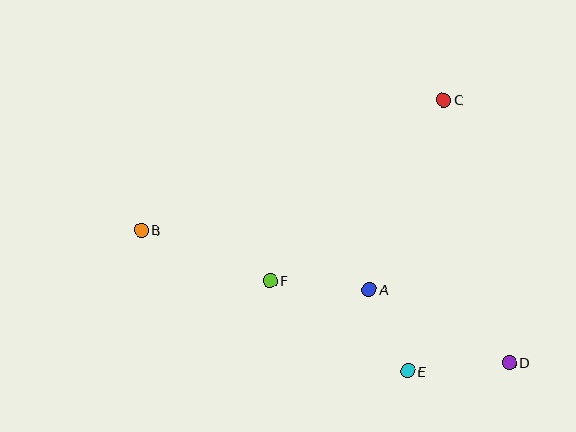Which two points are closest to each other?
Points A and E are closest to each other.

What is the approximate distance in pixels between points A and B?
The distance between A and B is approximately 236 pixels.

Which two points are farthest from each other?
Points B and D are farthest from each other.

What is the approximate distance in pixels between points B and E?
The distance between B and E is approximately 301 pixels.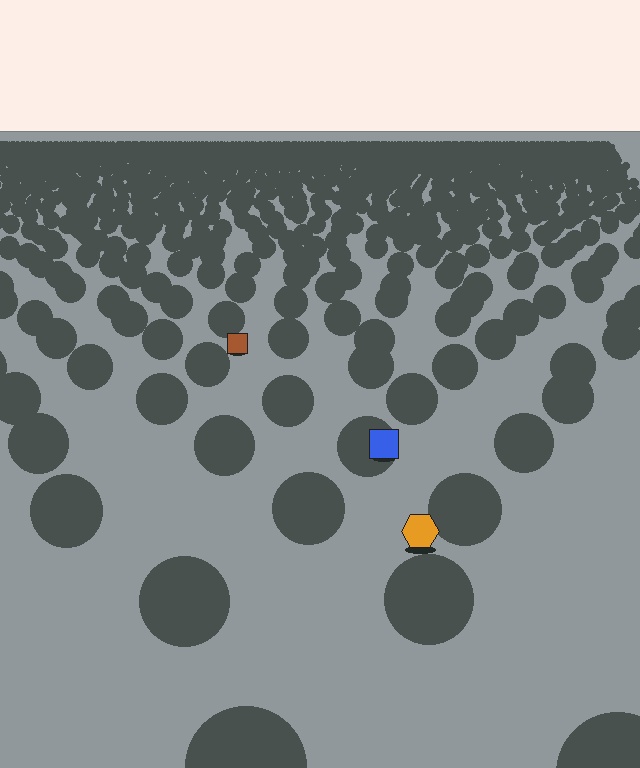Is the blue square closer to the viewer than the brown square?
Yes. The blue square is closer — you can tell from the texture gradient: the ground texture is coarser near it.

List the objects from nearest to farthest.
From nearest to farthest: the orange hexagon, the blue square, the brown square.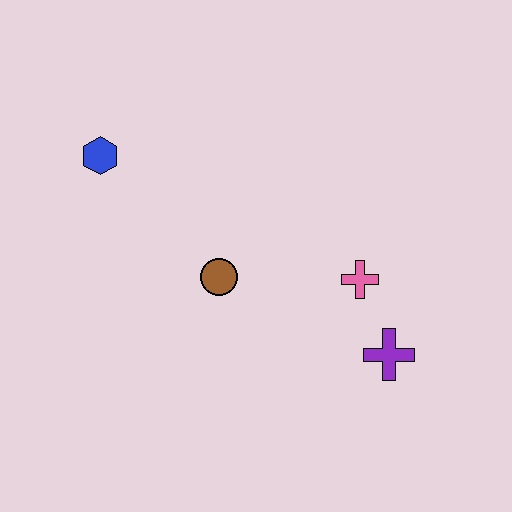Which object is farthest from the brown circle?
The purple cross is farthest from the brown circle.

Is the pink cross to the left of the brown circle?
No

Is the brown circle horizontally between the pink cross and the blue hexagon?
Yes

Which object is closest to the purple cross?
The pink cross is closest to the purple cross.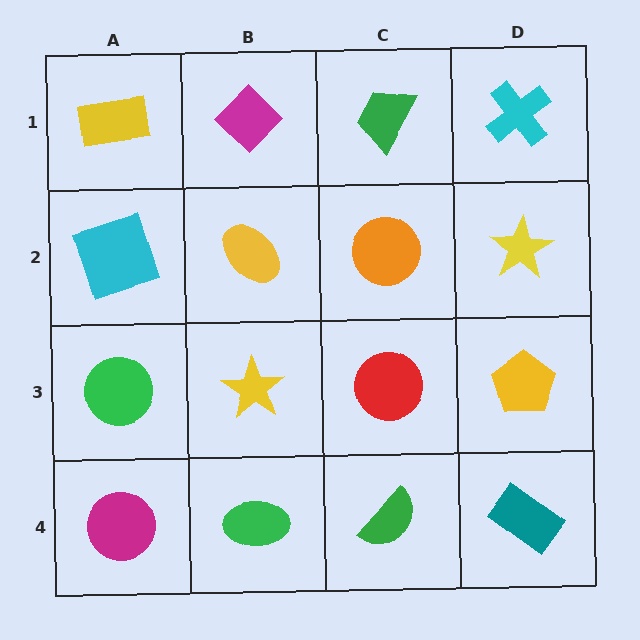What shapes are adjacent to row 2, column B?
A magenta diamond (row 1, column B), a yellow star (row 3, column B), a cyan square (row 2, column A), an orange circle (row 2, column C).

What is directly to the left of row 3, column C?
A yellow star.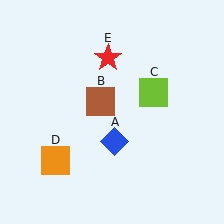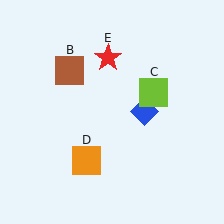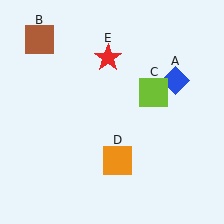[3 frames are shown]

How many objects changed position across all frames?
3 objects changed position: blue diamond (object A), brown square (object B), orange square (object D).